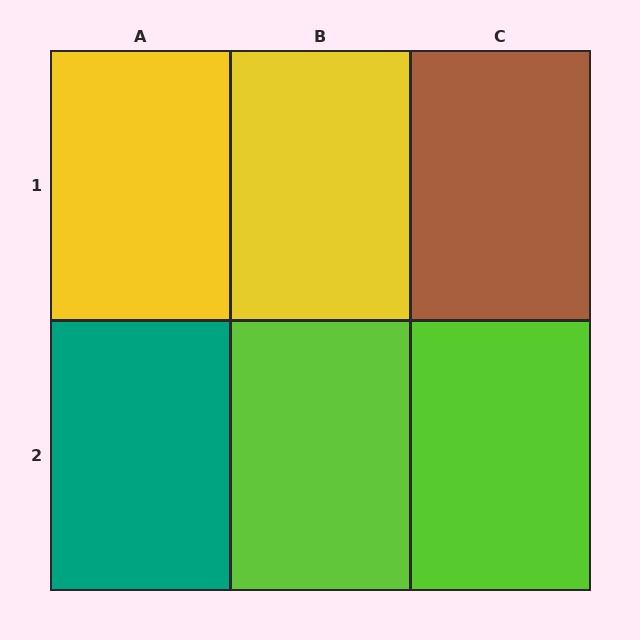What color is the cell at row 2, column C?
Lime.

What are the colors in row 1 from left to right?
Yellow, yellow, brown.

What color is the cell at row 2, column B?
Lime.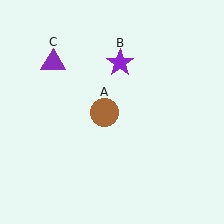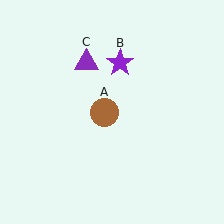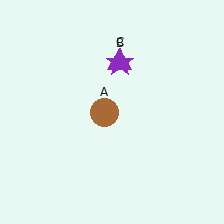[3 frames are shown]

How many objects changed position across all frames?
1 object changed position: purple triangle (object C).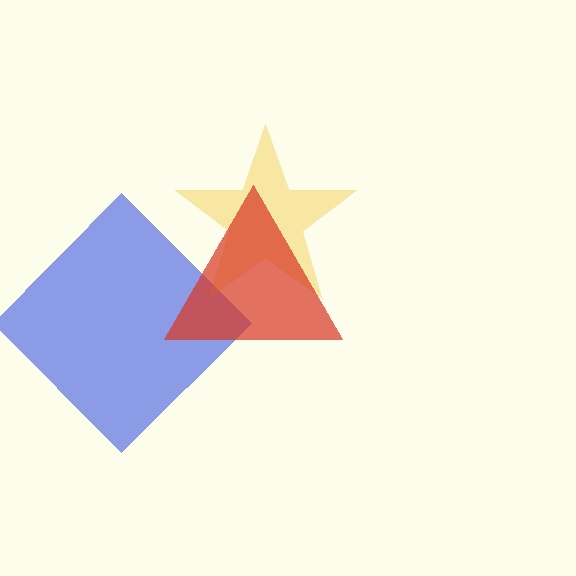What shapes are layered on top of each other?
The layered shapes are: a blue diamond, a yellow star, a red triangle.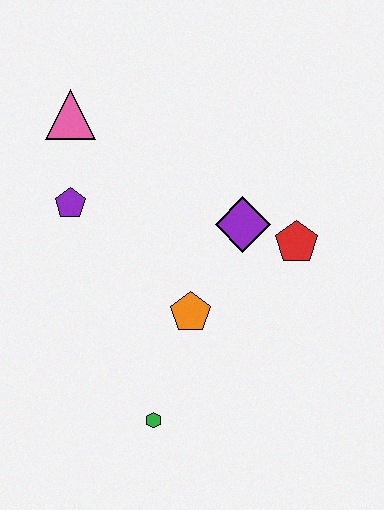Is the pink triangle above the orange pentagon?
Yes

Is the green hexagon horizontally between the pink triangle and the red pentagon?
Yes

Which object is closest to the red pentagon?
The purple diamond is closest to the red pentagon.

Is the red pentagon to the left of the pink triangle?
No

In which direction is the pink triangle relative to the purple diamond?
The pink triangle is to the left of the purple diamond.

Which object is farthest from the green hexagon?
The pink triangle is farthest from the green hexagon.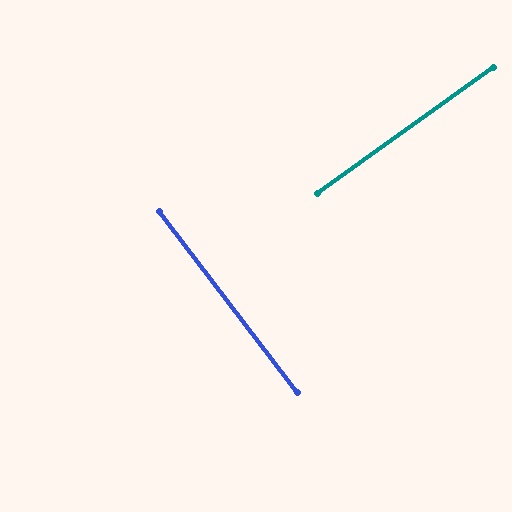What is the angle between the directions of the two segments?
Approximately 88 degrees.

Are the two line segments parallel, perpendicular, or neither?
Perpendicular — they meet at approximately 88°.